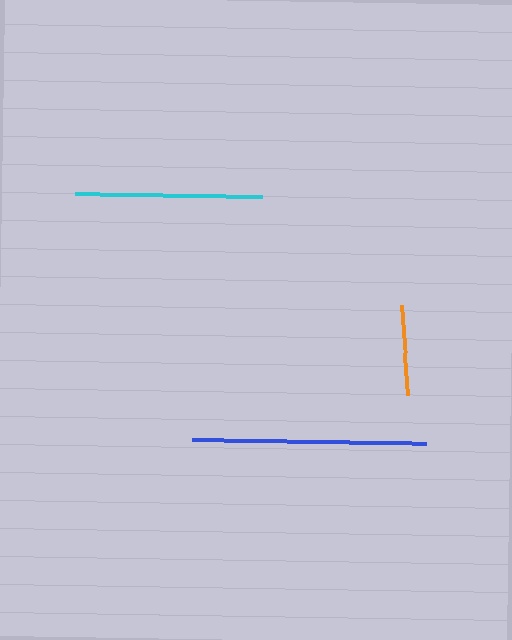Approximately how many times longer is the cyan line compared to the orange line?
The cyan line is approximately 2.1 times the length of the orange line.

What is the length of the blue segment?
The blue segment is approximately 234 pixels long.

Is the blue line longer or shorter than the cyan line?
The blue line is longer than the cyan line.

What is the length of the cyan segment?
The cyan segment is approximately 187 pixels long.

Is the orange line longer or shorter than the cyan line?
The cyan line is longer than the orange line.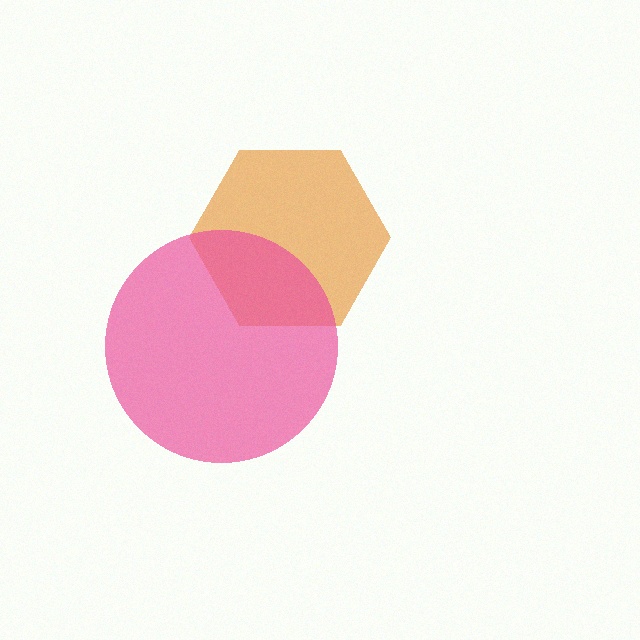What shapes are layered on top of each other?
The layered shapes are: an orange hexagon, a pink circle.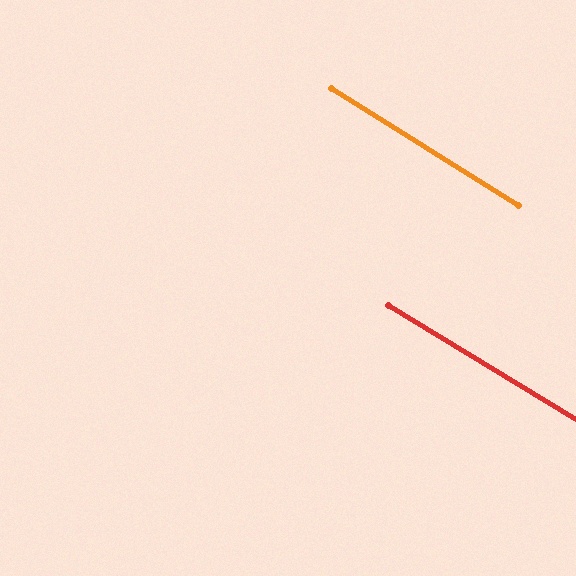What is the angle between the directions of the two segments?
Approximately 1 degree.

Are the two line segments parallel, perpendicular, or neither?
Parallel — their directions differ by only 0.7°.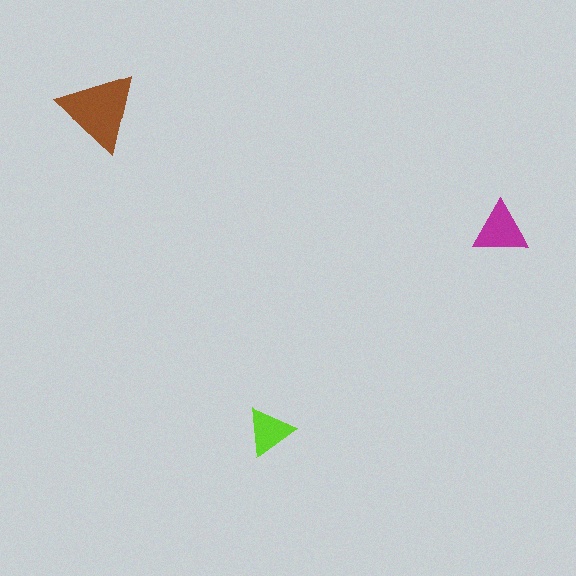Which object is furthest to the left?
The brown triangle is leftmost.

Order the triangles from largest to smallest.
the brown one, the magenta one, the lime one.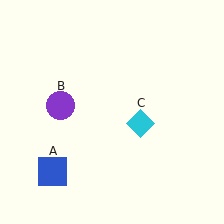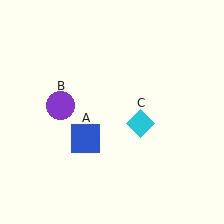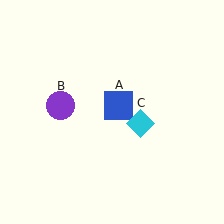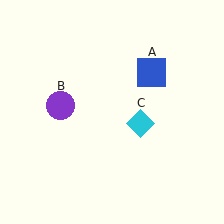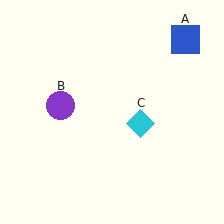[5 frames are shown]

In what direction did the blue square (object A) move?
The blue square (object A) moved up and to the right.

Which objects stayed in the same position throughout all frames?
Purple circle (object B) and cyan diamond (object C) remained stationary.